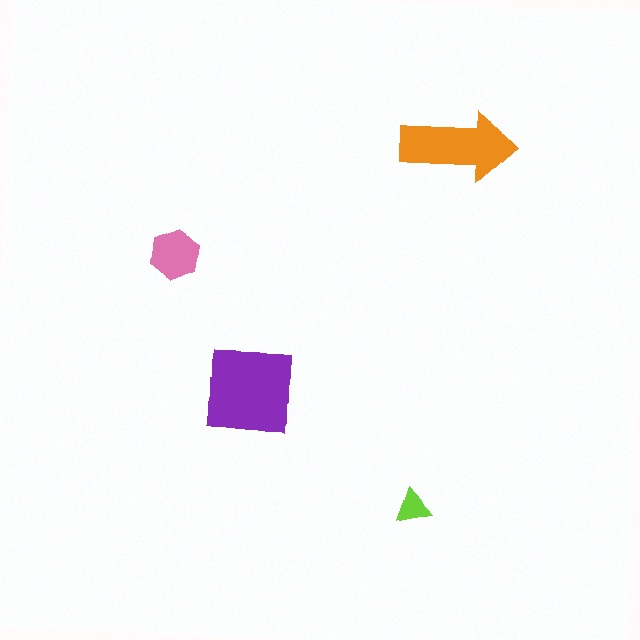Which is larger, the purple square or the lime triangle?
The purple square.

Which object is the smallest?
The lime triangle.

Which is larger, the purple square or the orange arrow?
The purple square.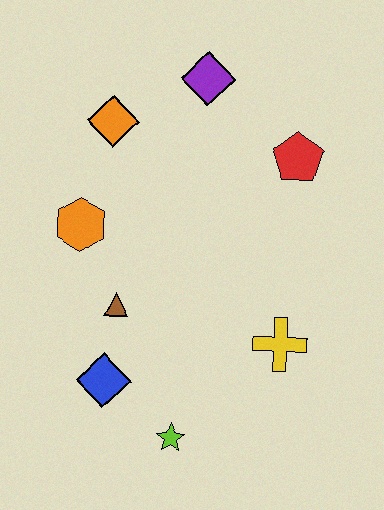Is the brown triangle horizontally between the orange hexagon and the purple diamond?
Yes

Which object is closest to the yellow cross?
The lime star is closest to the yellow cross.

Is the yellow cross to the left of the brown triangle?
No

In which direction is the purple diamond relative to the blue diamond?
The purple diamond is above the blue diamond.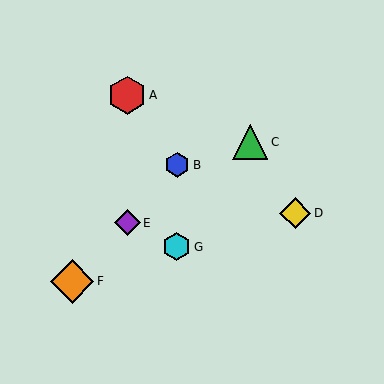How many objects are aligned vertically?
2 objects (A, E) are aligned vertically.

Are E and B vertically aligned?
No, E is at x≈127 and B is at x≈177.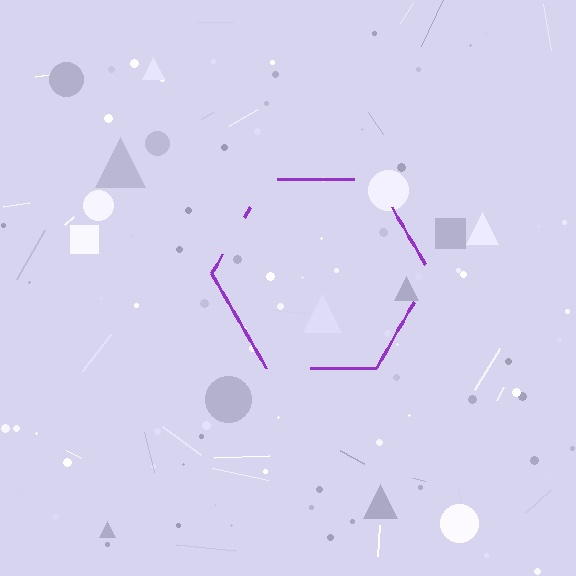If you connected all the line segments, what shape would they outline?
They would outline a hexagon.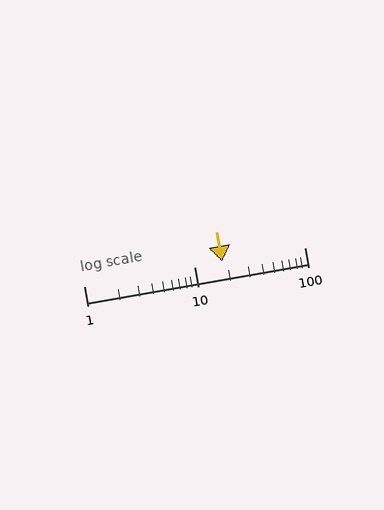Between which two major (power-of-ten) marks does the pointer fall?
The pointer is between 10 and 100.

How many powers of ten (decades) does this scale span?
The scale spans 2 decades, from 1 to 100.